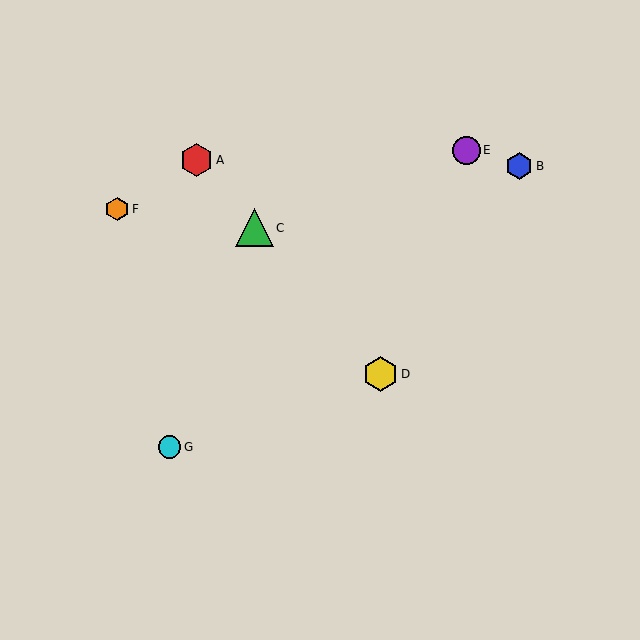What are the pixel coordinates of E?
Object E is at (466, 150).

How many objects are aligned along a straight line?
3 objects (A, C, D) are aligned along a straight line.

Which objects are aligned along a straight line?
Objects A, C, D are aligned along a straight line.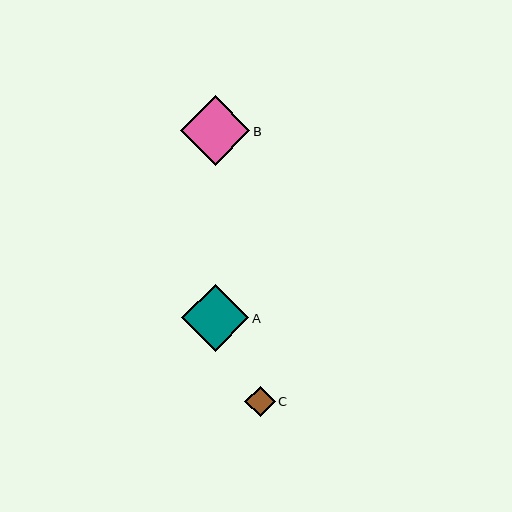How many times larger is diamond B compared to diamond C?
Diamond B is approximately 2.3 times the size of diamond C.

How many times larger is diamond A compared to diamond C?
Diamond A is approximately 2.2 times the size of diamond C.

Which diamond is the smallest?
Diamond C is the smallest with a size of approximately 30 pixels.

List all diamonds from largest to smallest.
From largest to smallest: B, A, C.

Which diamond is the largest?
Diamond B is the largest with a size of approximately 70 pixels.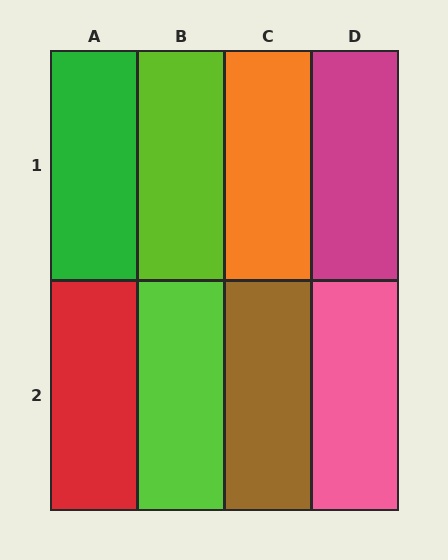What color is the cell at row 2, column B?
Lime.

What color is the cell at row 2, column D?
Pink.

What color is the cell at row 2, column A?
Red.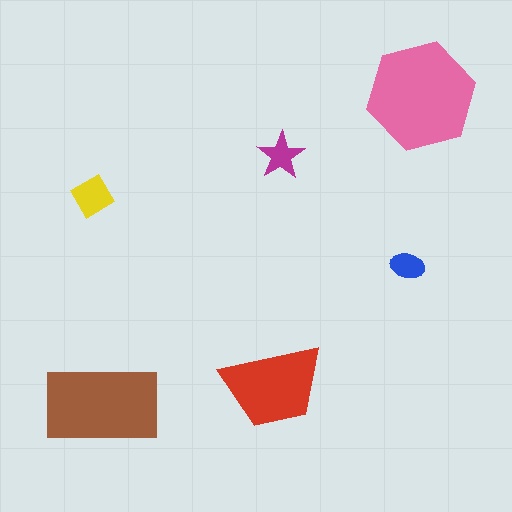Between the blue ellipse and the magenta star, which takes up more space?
The magenta star.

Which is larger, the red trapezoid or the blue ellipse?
The red trapezoid.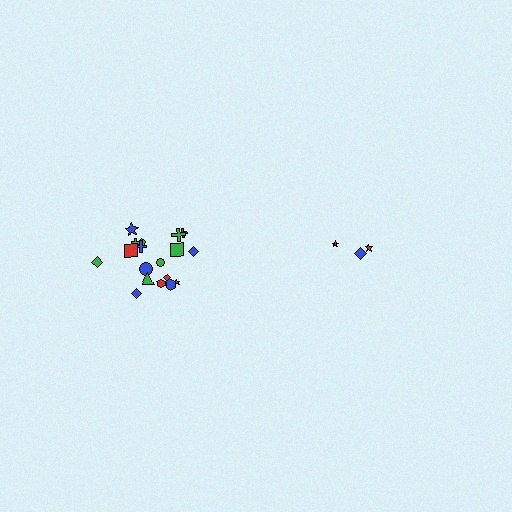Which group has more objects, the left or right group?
The left group.